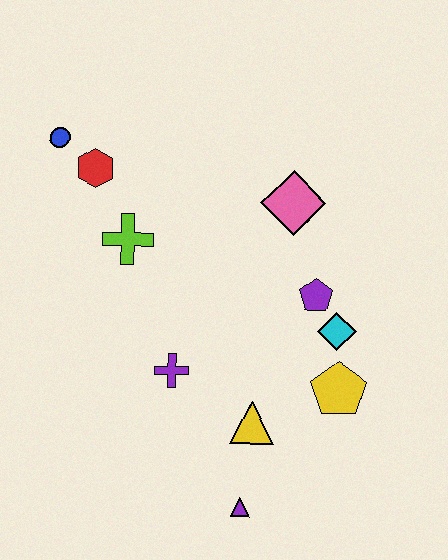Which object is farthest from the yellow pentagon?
The blue circle is farthest from the yellow pentagon.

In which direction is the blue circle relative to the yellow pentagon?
The blue circle is to the left of the yellow pentagon.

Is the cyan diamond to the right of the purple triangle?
Yes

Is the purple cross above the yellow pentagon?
Yes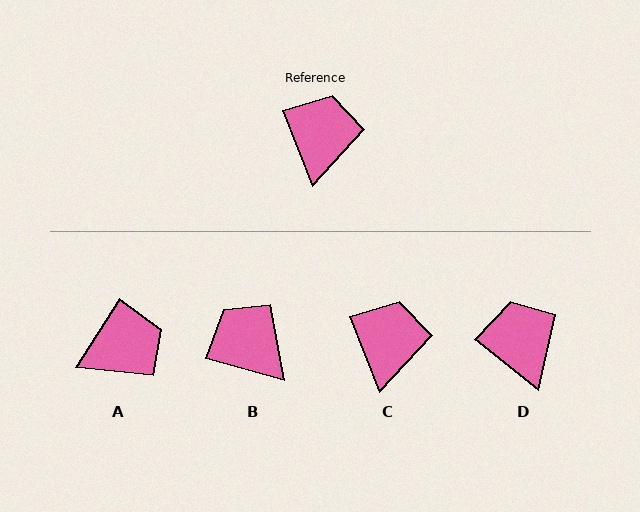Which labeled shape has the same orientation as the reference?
C.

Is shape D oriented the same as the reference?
No, it is off by about 30 degrees.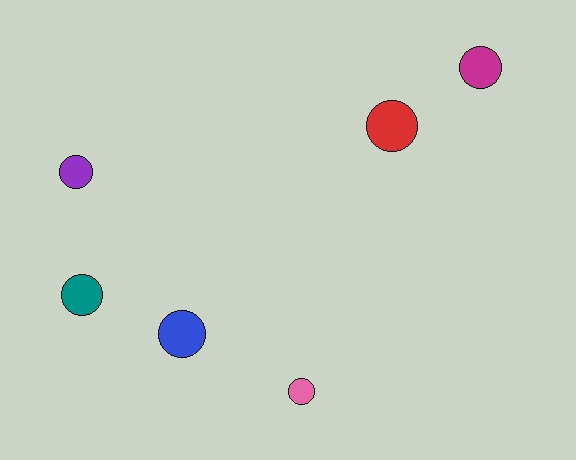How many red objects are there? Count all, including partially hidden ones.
There is 1 red object.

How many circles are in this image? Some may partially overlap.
There are 6 circles.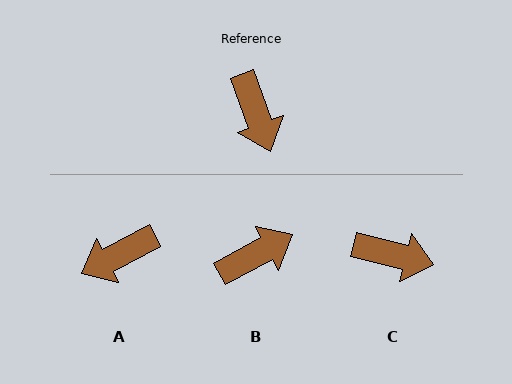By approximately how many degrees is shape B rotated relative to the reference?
Approximately 99 degrees counter-clockwise.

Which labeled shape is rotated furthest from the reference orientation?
B, about 99 degrees away.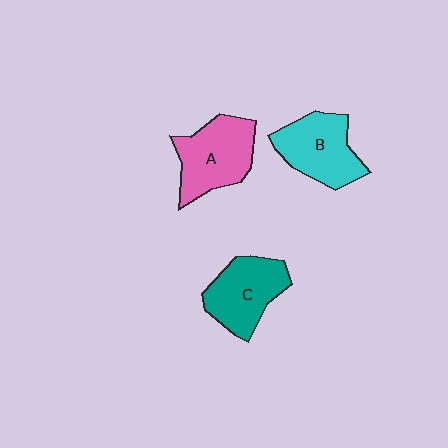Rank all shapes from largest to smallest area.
From largest to smallest: A (pink), B (cyan), C (teal).